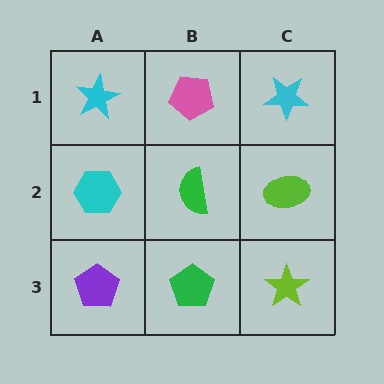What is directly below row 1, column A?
A cyan hexagon.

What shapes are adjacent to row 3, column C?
A lime ellipse (row 2, column C), a green pentagon (row 3, column B).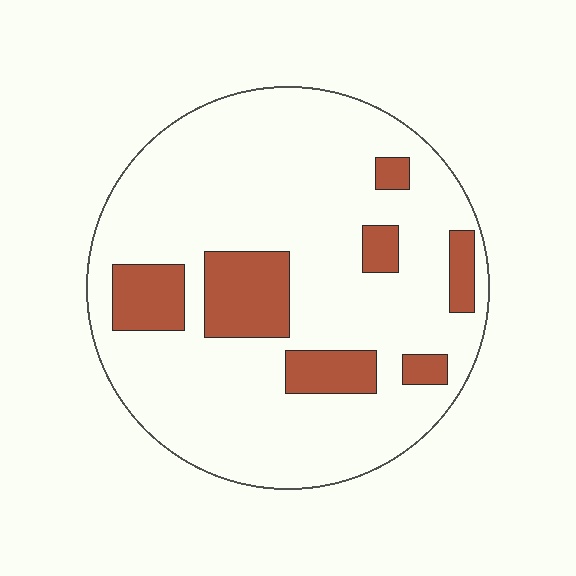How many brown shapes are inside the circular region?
7.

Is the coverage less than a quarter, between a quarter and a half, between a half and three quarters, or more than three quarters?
Less than a quarter.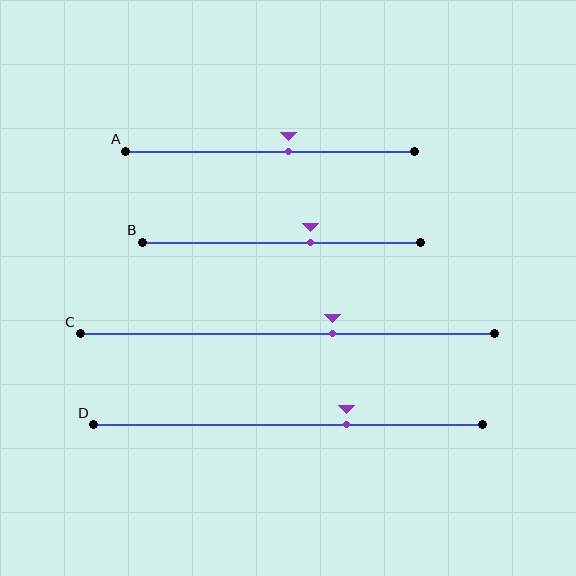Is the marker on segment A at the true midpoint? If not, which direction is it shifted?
No, the marker on segment A is shifted to the right by about 6% of the segment length.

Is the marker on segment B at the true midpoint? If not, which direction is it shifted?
No, the marker on segment B is shifted to the right by about 11% of the segment length.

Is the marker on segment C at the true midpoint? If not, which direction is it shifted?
No, the marker on segment C is shifted to the right by about 11% of the segment length.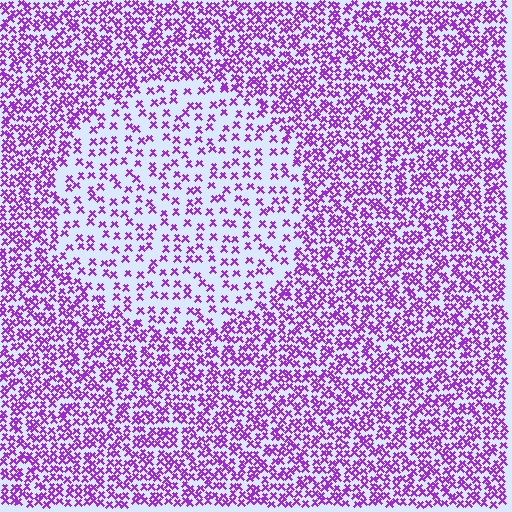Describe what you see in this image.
The image contains small purple elements arranged at two different densities. A circle-shaped region is visible where the elements are less densely packed than the surrounding area.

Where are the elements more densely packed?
The elements are more densely packed outside the circle boundary.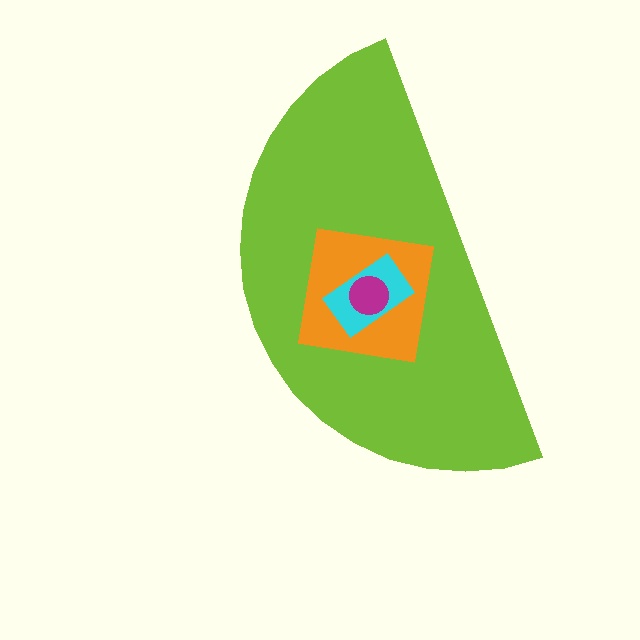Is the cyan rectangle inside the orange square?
Yes.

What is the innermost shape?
The magenta circle.